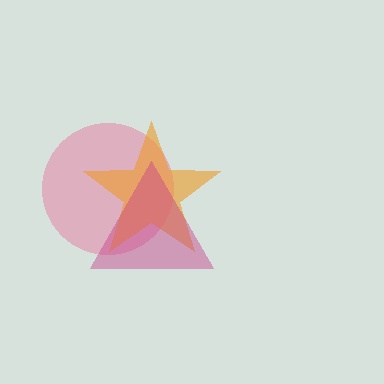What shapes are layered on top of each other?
The layered shapes are: a pink circle, an orange star, a magenta triangle.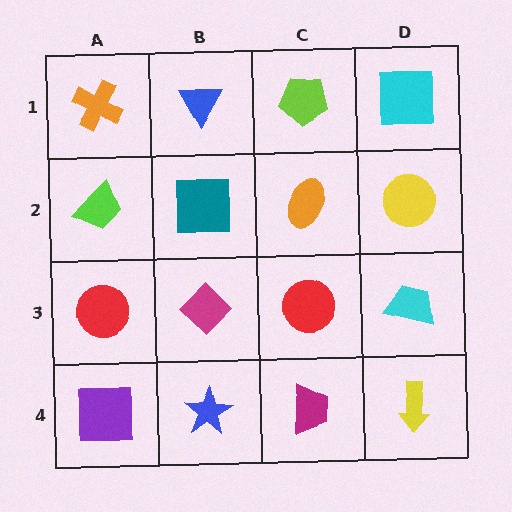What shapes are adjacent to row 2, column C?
A lime pentagon (row 1, column C), a red circle (row 3, column C), a teal square (row 2, column B), a yellow circle (row 2, column D).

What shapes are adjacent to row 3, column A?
A lime trapezoid (row 2, column A), a purple square (row 4, column A), a magenta diamond (row 3, column B).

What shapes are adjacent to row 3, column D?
A yellow circle (row 2, column D), a yellow arrow (row 4, column D), a red circle (row 3, column C).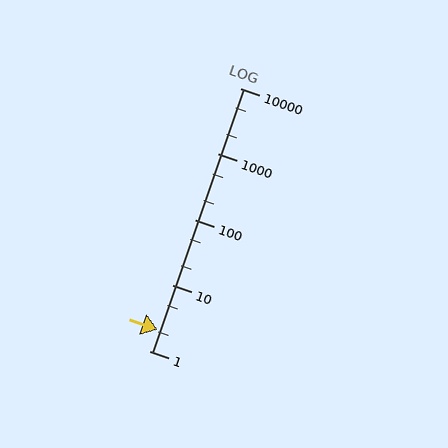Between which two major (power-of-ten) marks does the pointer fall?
The pointer is between 1 and 10.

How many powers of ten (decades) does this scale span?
The scale spans 4 decades, from 1 to 10000.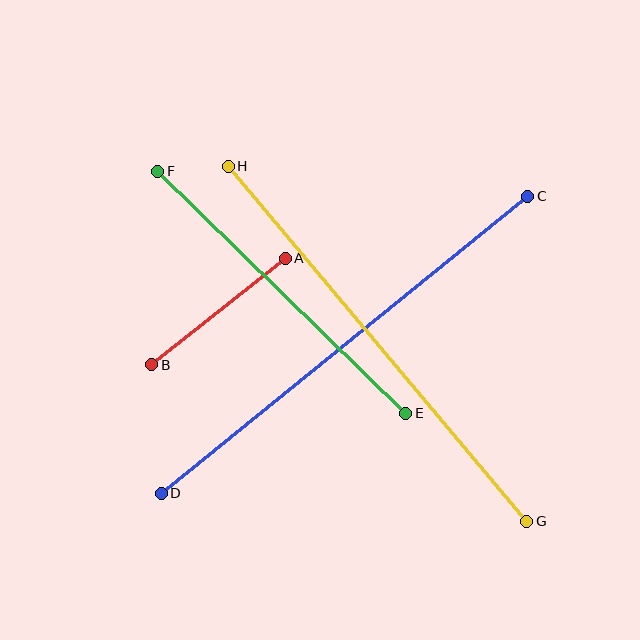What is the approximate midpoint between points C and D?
The midpoint is at approximately (344, 345) pixels.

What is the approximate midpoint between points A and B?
The midpoint is at approximately (218, 311) pixels.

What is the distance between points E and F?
The distance is approximately 347 pixels.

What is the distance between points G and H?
The distance is approximately 464 pixels.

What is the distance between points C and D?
The distance is approximately 472 pixels.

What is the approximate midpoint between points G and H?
The midpoint is at approximately (378, 344) pixels.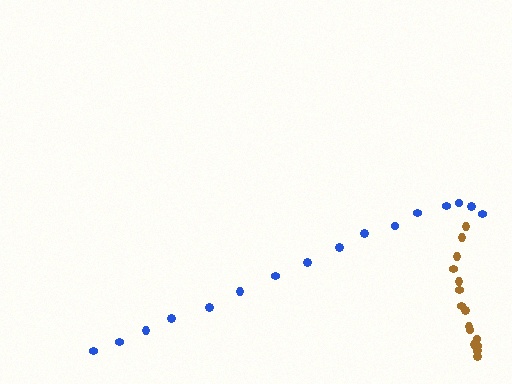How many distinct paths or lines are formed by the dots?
There are 2 distinct paths.